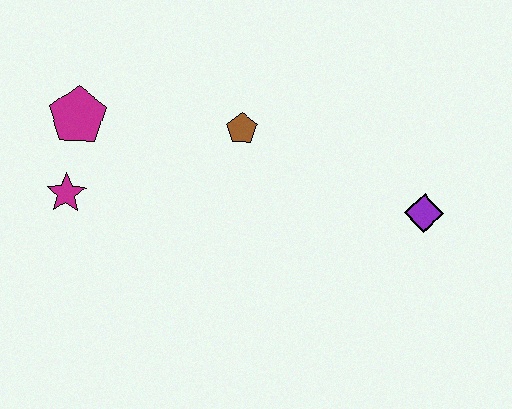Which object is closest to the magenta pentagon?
The magenta star is closest to the magenta pentagon.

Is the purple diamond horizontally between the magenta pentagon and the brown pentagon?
No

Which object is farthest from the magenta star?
The purple diamond is farthest from the magenta star.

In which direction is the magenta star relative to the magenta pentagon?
The magenta star is below the magenta pentagon.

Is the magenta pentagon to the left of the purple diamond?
Yes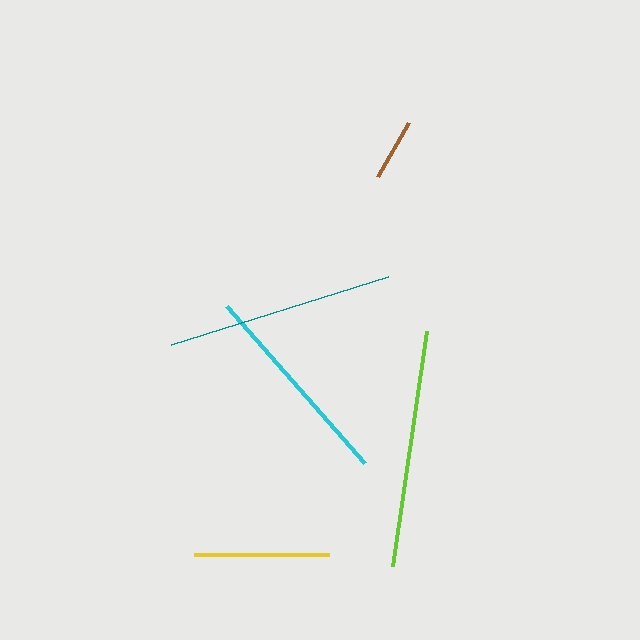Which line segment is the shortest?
The brown line is the shortest at approximately 62 pixels.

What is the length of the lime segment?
The lime segment is approximately 238 pixels long.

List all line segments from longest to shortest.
From longest to shortest: lime, teal, cyan, yellow, brown.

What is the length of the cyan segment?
The cyan segment is approximately 209 pixels long.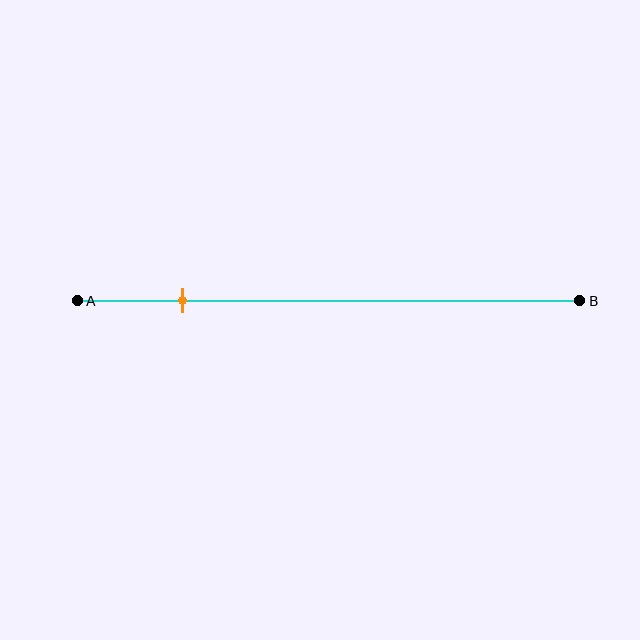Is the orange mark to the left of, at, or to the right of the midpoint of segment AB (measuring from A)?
The orange mark is to the left of the midpoint of segment AB.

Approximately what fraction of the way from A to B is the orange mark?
The orange mark is approximately 20% of the way from A to B.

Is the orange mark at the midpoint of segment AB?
No, the mark is at about 20% from A, not at the 50% midpoint.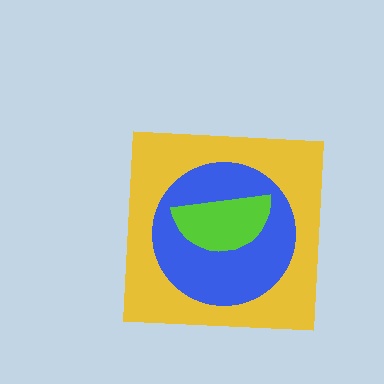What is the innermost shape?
The lime semicircle.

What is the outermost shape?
The yellow square.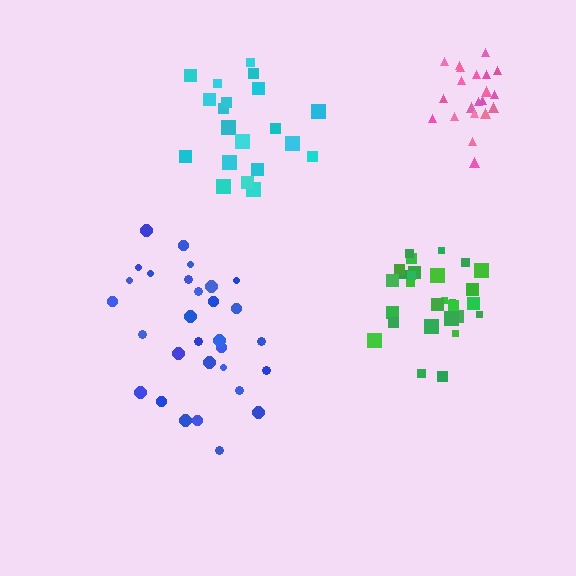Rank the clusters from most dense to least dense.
pink, green, cyan, blue.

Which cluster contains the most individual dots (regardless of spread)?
Blue (30).